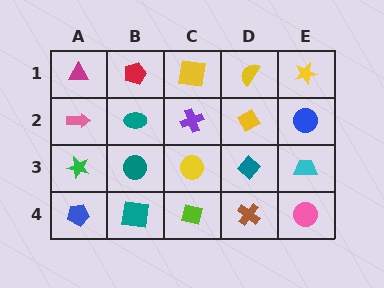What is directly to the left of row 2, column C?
A teal ellipse.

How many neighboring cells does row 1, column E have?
2.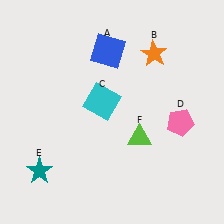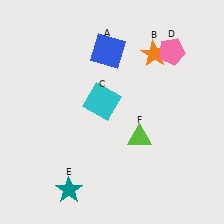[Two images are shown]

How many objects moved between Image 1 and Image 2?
2 objects moved between the two images.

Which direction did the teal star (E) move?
The teal star (E) moved right.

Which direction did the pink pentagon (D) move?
The pink pentagon (D) moved up.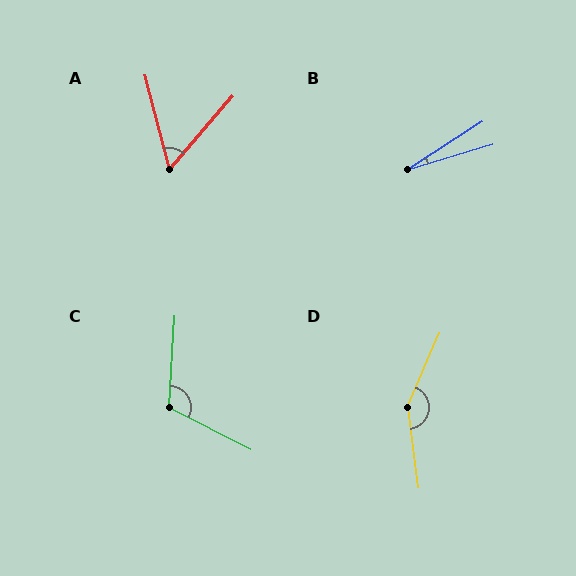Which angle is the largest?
D, at approximately 149 degrees.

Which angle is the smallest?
B, at approximately 16 degrees.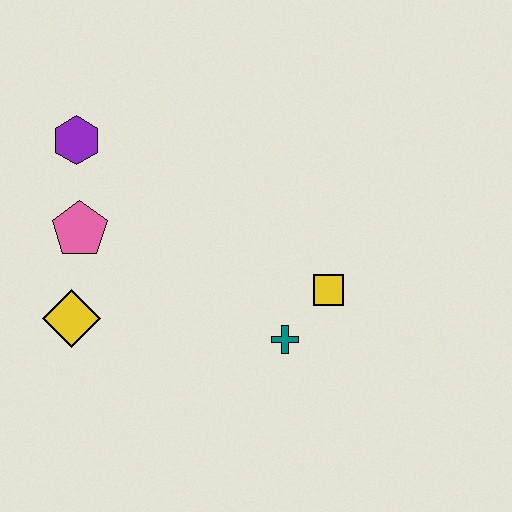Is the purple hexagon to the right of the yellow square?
No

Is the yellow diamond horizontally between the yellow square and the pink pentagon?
No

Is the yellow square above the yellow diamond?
Yes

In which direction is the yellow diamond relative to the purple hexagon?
The yellow diamond is below the purple hexagon.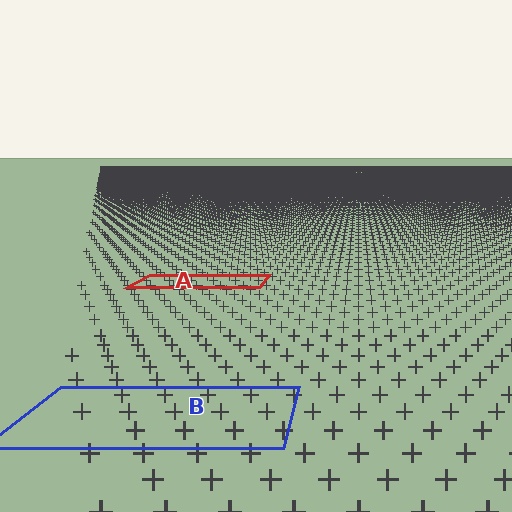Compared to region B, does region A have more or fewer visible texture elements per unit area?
Region A has more texture elements per unit area — they are packed more densely because it is farther away.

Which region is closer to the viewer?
Region B is closer. The texture elements there are larger and more spread out.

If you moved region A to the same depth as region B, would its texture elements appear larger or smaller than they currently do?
They would appear larger. At a closer depth, the same texture elements are projected at a bigger on-screen size.